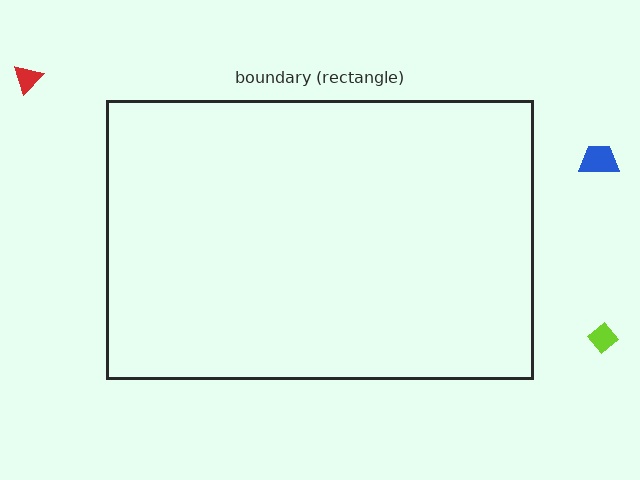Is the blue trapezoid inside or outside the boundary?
Outside.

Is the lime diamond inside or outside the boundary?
Outside.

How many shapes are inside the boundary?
0 inside, 3 outside.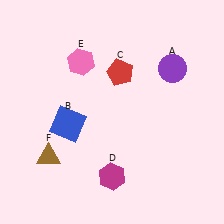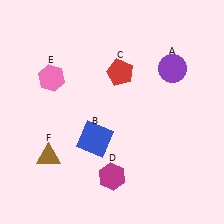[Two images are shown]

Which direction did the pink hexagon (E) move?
The pink hexagon (E) moved left.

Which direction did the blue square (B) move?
The blue square (B) moved right.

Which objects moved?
The objects that moved are: the blue square (B), the pink hexagon (E).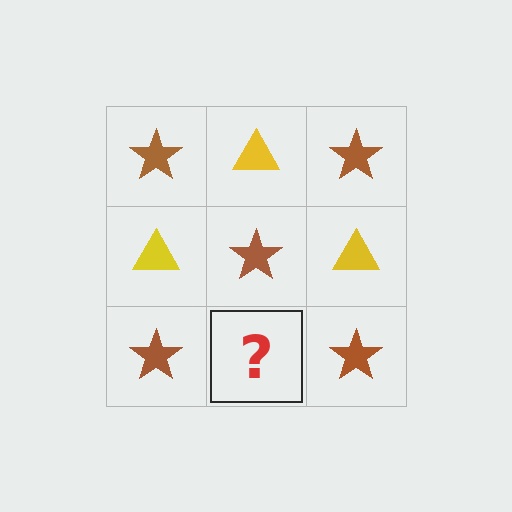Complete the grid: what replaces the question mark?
The question mark should be replaced with a yellow triangle.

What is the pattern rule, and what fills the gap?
The rule is that it alternates brown star and yellow triangle in a checkerboard pattern. The gap should be filled with a yellow triangle.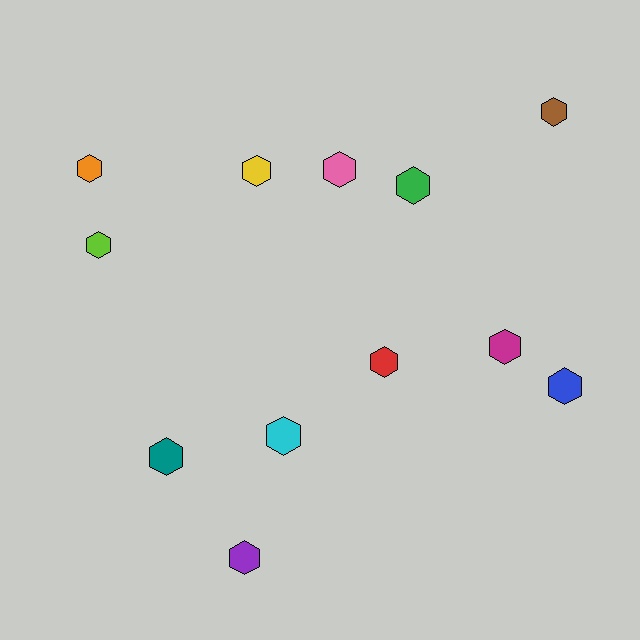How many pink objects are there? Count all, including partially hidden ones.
There is 1 pink object.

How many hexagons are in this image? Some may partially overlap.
There are 12 hexagons.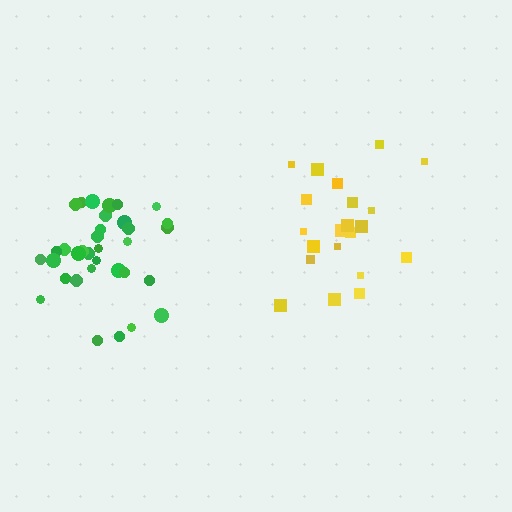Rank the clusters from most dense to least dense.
green, yellow.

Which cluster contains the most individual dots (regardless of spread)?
Green (34).